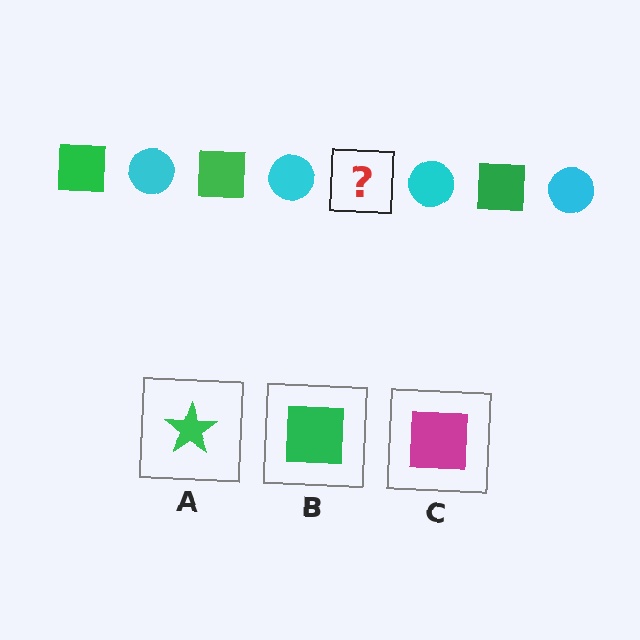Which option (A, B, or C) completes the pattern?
B.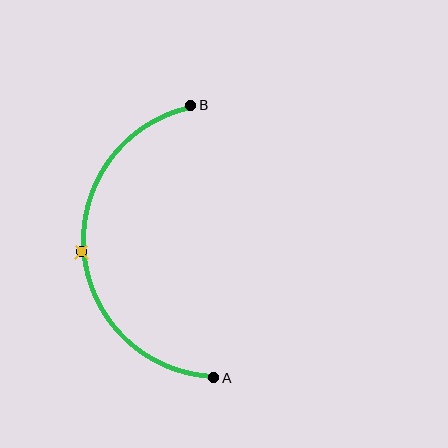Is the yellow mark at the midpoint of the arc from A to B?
Yes. The yellow mark lies on the arc at equal arc-length from both A and B — it is the arc midpoint.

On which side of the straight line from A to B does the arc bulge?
The arc bulges to the left of the straight line connecting A and B.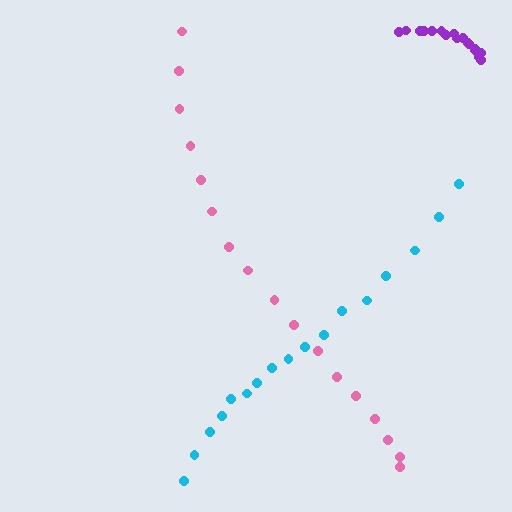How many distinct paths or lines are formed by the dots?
There are 3 distinct paths.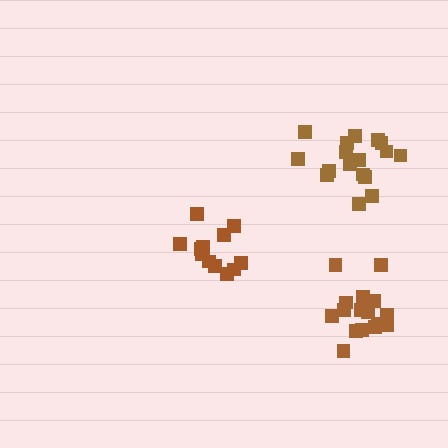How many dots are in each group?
Group 1: 13 dots, Group 2: 17 dots, Group 3: 17 dots (47 total).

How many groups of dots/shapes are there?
There are 3 groups.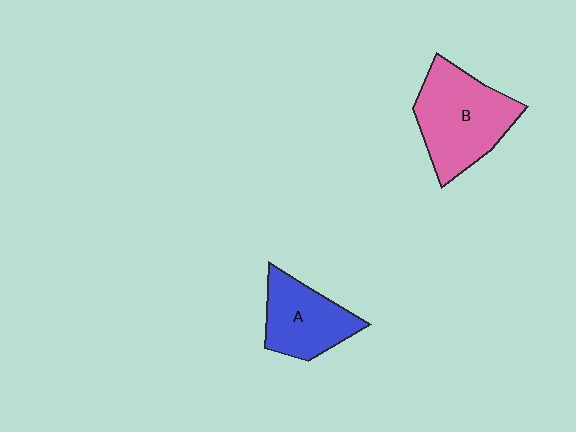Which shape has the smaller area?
Shape A (blue).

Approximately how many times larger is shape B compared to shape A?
Approximately 1.4 times.